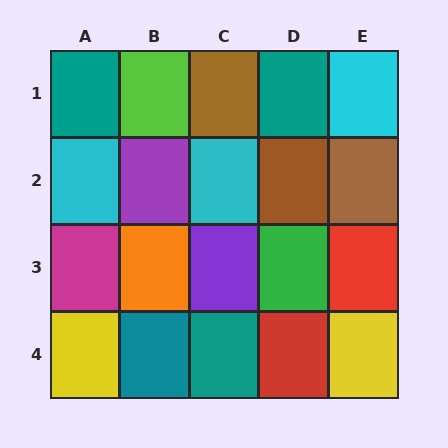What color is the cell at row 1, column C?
Brown.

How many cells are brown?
3 cells are brown.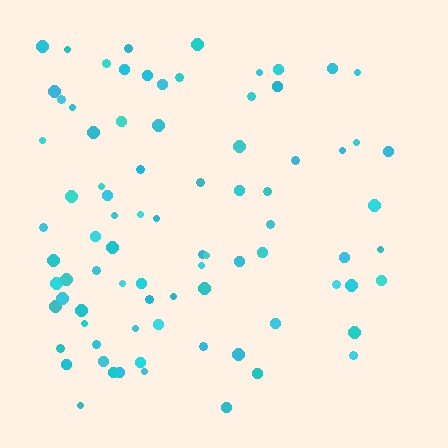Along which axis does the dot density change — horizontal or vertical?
Horizontal.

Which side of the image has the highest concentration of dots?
The left.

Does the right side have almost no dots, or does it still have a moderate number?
Still a moderate number, just noticeably fewer than the left.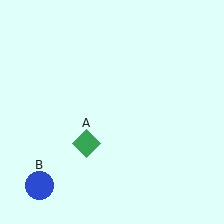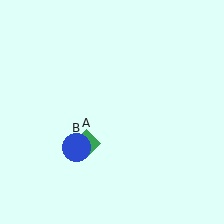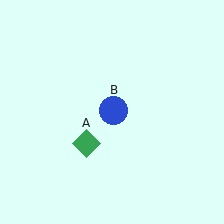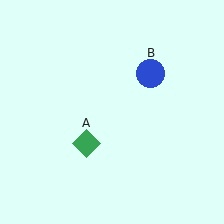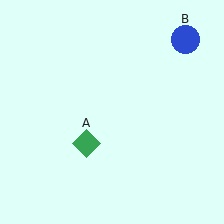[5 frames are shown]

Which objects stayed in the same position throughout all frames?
Green diamond (object A) remained stationary.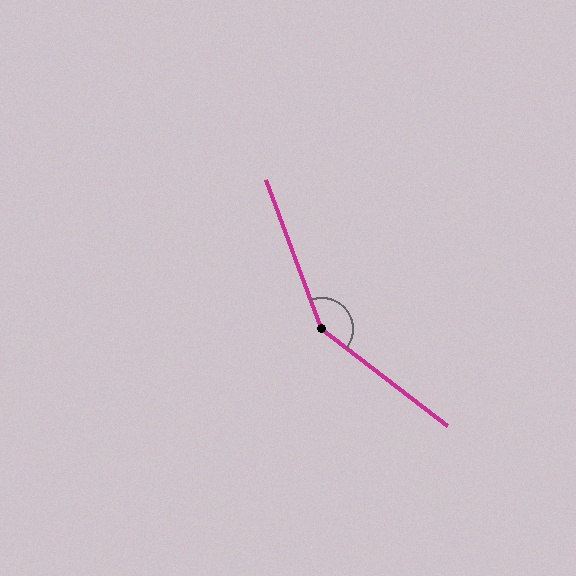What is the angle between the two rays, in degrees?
Approximately 148 degrees.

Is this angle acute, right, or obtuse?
It is obtuse.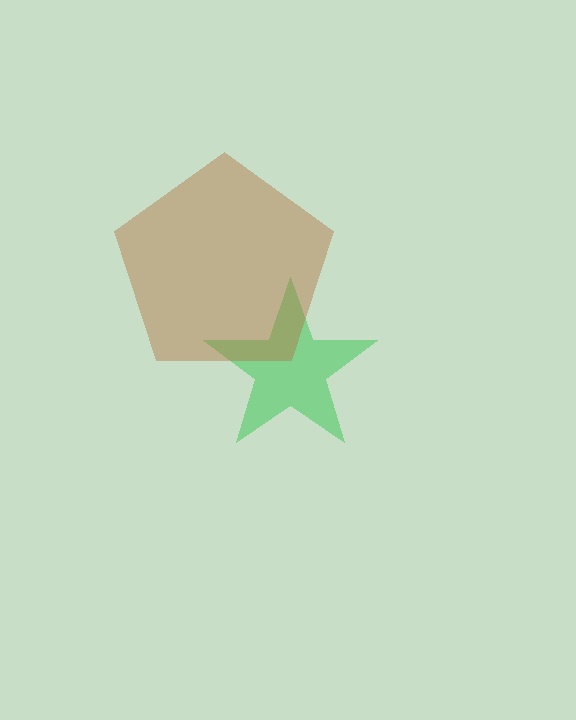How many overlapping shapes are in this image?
There are 2 overlapping shapes in the image.